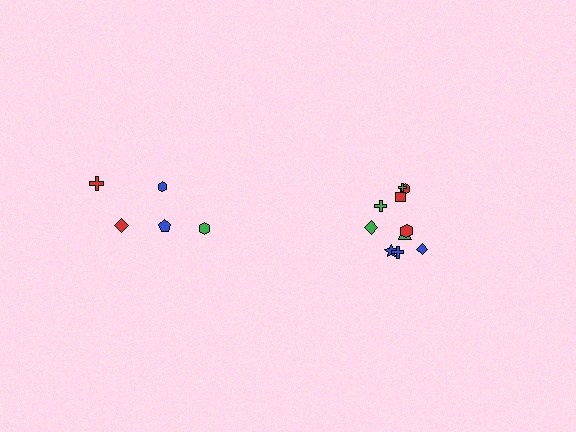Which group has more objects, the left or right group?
The right group.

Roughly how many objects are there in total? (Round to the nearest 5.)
Roughly 15 objects in total.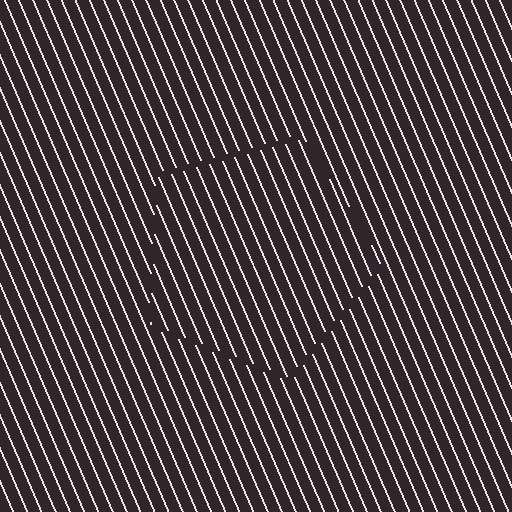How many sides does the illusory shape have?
5 sides — the line-ends trace a pentagon.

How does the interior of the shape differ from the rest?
The interior of the shape contains the same grating, shifted by half a period — the contour is defined by the phase discontinuity where line-ends from the inner and outer gratings abut.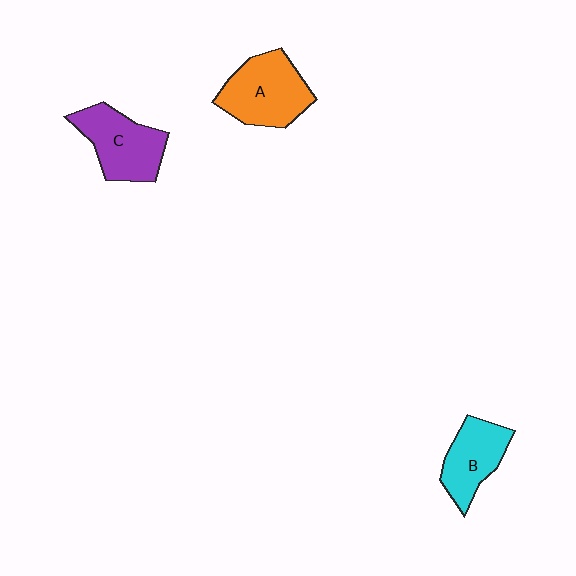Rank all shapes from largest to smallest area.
From largest to smallest: A (orange), C (purple), B (cyan).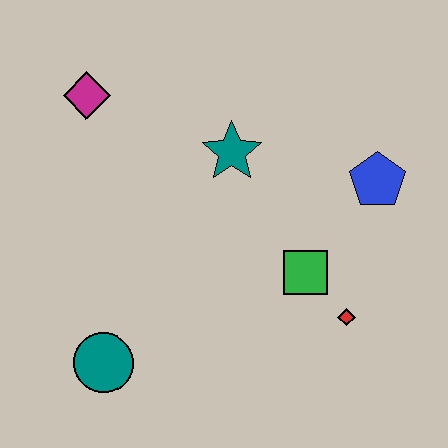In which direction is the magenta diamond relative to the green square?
The magenta diamond is to the left of the green square.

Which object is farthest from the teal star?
The teal circle is farthest from the teal star.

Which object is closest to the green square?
The red diamond is closest to the green square.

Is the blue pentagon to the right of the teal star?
Yes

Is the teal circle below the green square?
Yes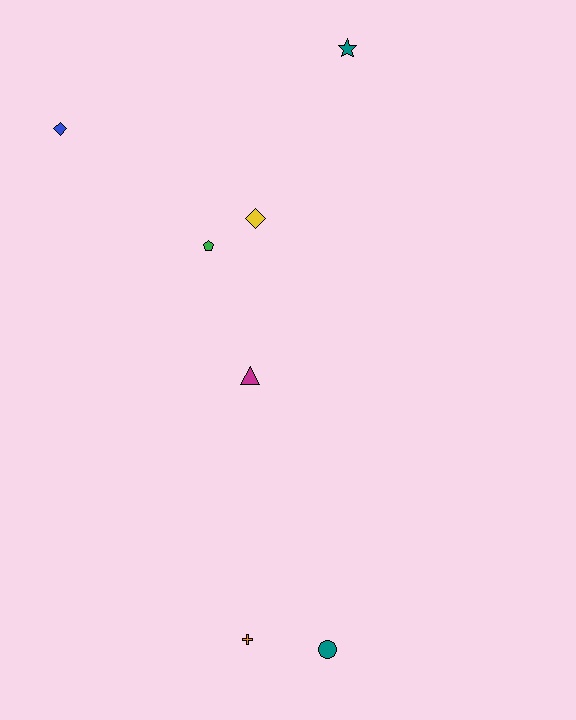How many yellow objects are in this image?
There is 1 yellow object.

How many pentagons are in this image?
There is 1 pentagon.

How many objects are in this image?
There are 7 objects.